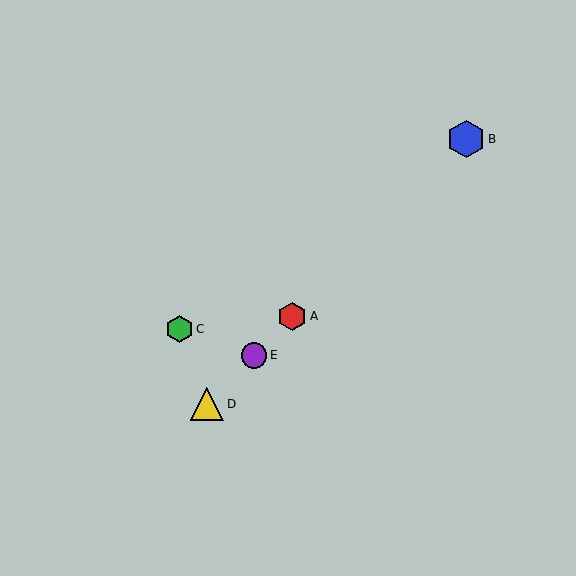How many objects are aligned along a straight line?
4 objects (A, B, D, E) are aligned along a straight line.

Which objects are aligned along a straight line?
Objects A, B, D, E are aligned along a straight line.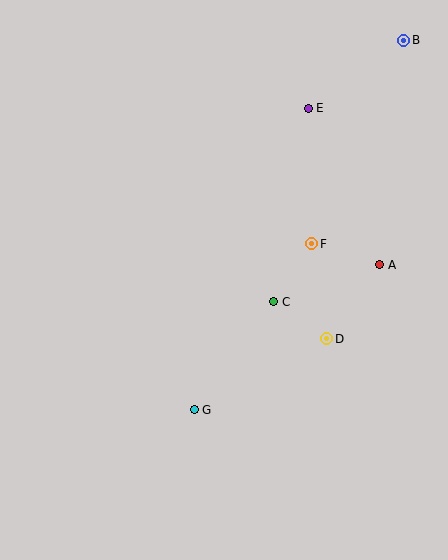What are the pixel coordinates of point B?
Point B is at (404, 40).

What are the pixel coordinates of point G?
Point G is at (194, 410).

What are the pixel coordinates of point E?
Point E is at (308, 108).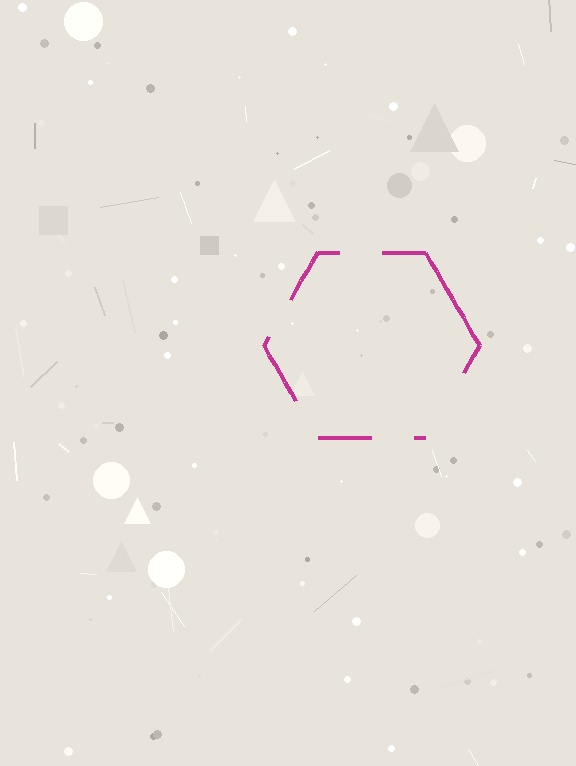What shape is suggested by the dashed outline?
The dashed outline suggests a hexagon.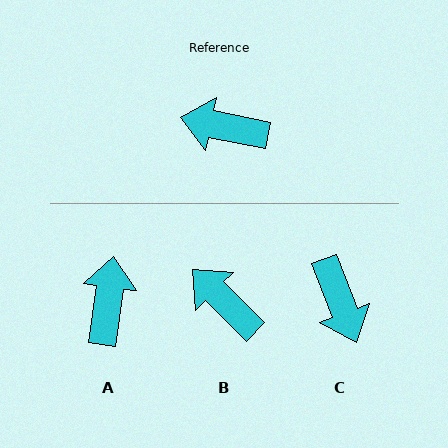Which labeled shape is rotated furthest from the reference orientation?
C, about 122 degrees away.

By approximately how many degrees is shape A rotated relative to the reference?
Approximately 86 degrees clockwise.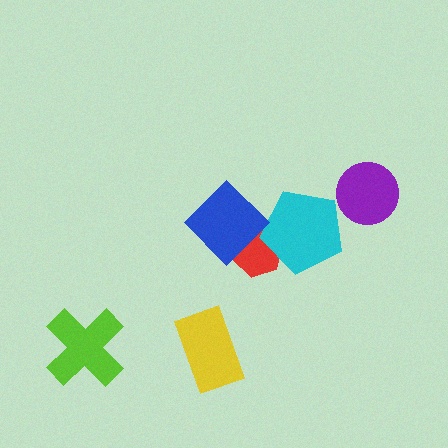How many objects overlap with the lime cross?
0 objects overlap with the lime cross.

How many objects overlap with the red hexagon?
2 objects overlap with the red hexagon.